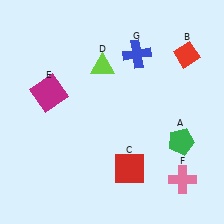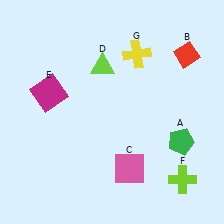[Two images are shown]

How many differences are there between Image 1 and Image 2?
There are 3 differences between the two images.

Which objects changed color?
C changed from red to pink. F changed from pink to lime. G changed from blue to yellow.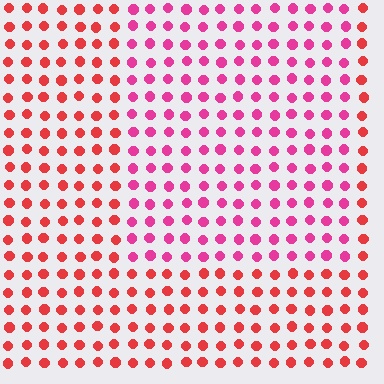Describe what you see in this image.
The image is filled with small red elements in a uniform arrangement. A rectangle-shaped region is visible where the elements are tinted to a slightly different hue, forming a subtle color boundary.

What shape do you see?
I see a rectangle.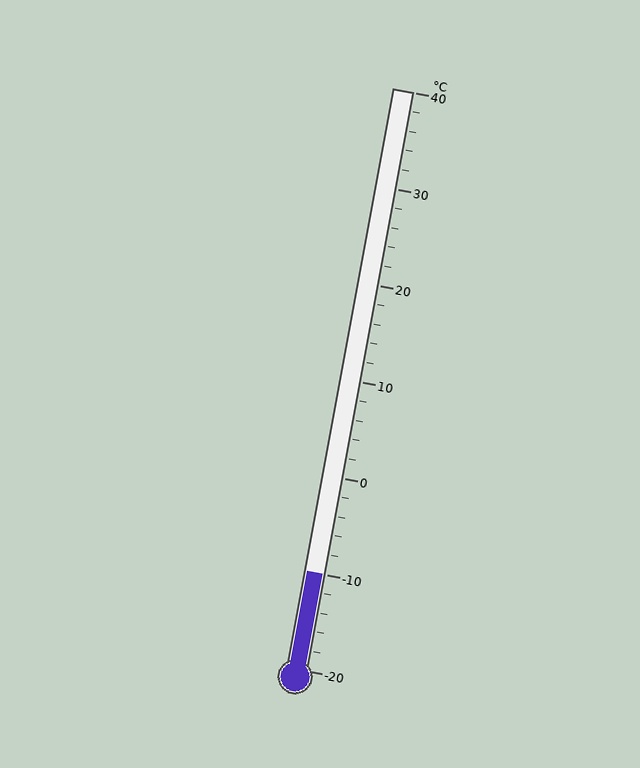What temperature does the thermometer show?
The thermometer shows approximately -10°C.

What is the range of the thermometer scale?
The thermometer scale ranges from -20°C to 40°C.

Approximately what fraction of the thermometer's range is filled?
The thermometer is filled to approximately 15% of its range.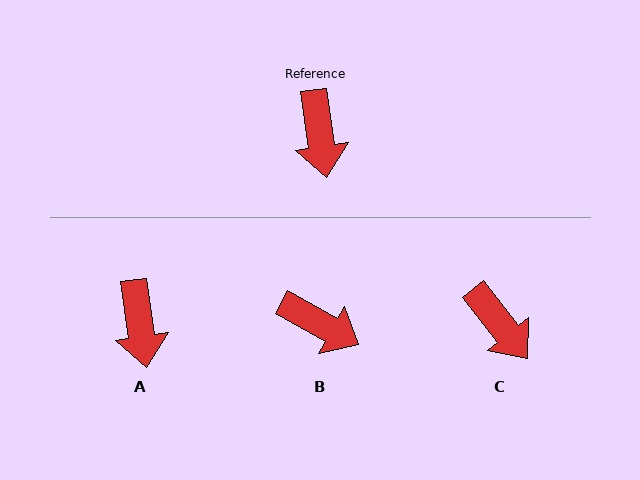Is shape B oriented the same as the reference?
No, it is off by about 53 degrees.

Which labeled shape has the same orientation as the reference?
A.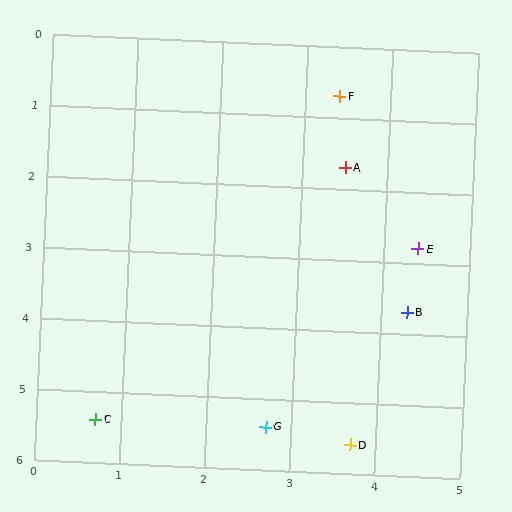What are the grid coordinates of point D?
Point D is at approximately (3.7, 5.6).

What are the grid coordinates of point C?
Point C is at approximately (0.7, 5.4).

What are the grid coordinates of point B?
Point B is at approximately (4.3, 3.7).